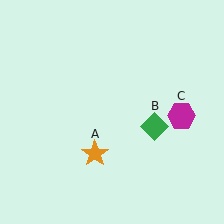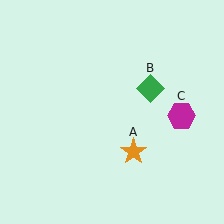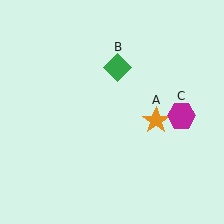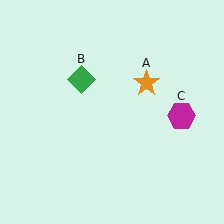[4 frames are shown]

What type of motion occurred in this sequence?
The orange star (object A), green diamond (object B) rotated counterclockwise around the center of the scene.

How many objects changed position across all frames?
2 objects changed position: orange star (object A), green diamond (object B).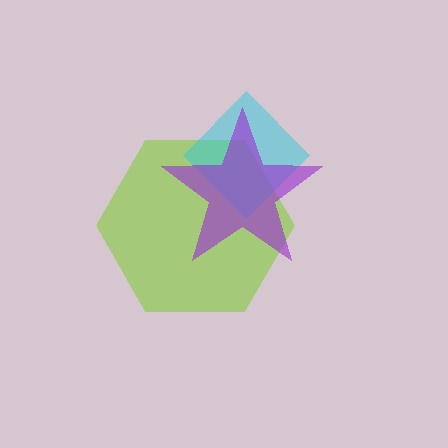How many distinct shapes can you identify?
There are 3 distinct shapes: a lime hexagon, a cyan diamond, a purple star.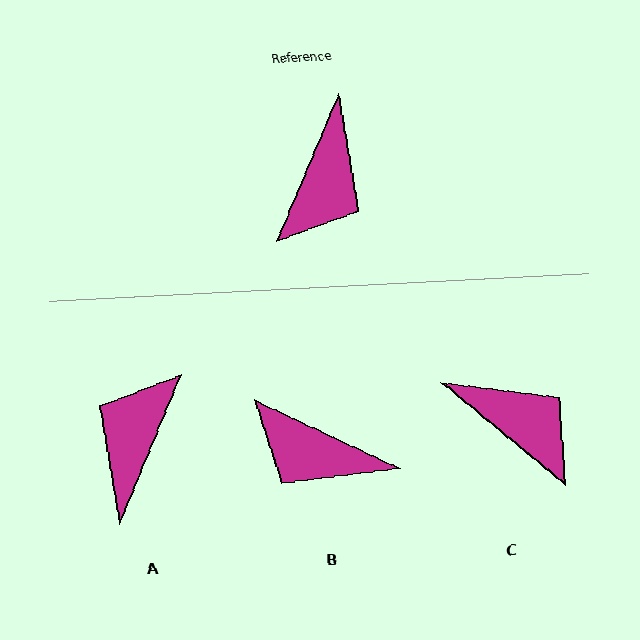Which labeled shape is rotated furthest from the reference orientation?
A, about 180 degrees away.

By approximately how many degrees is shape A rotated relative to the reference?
Approximately 180 degrees clockwise.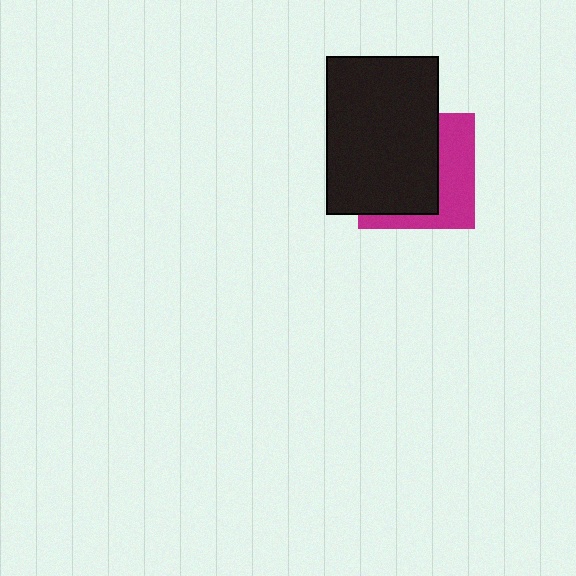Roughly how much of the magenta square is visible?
A small part of it is visible (roughly 39%).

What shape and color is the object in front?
The object in front is a black rectangle.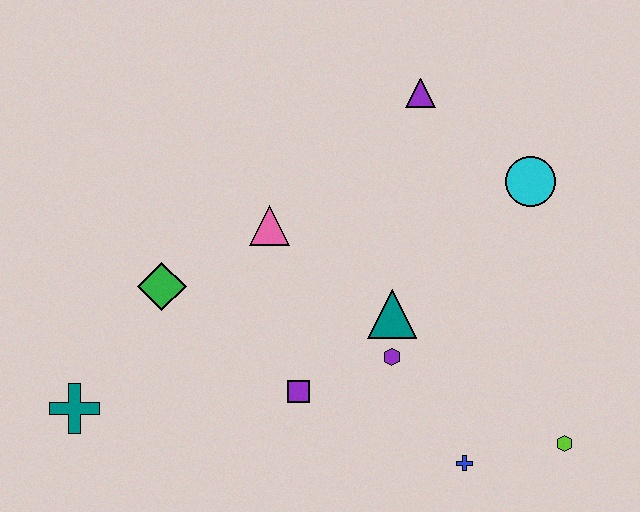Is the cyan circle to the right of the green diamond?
Yes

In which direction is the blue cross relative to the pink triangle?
The blue cross is below the pink triangle.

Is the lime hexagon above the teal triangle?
No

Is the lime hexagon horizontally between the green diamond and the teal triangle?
No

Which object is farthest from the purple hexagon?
The teal cross is farthest from the purple hexagon.